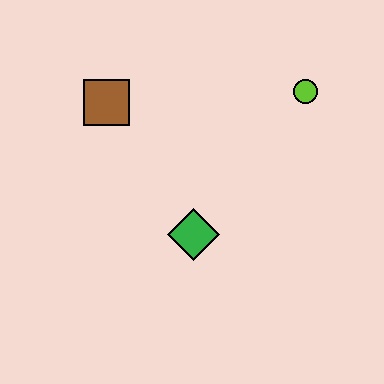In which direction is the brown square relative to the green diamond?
The brown square is above the green diamond.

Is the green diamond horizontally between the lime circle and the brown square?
Yes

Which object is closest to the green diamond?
The brown square is closest to the green diamond.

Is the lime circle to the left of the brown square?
No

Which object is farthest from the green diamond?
The lime circle is farthest from the green diamond.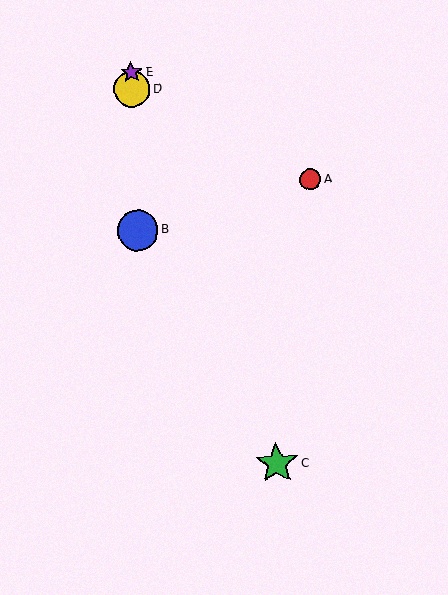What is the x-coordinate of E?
Object E is at x≈131.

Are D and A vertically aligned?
No, D is at x≈132 and A is at x≈311.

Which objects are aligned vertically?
Objects B, D, E are aligned vertically.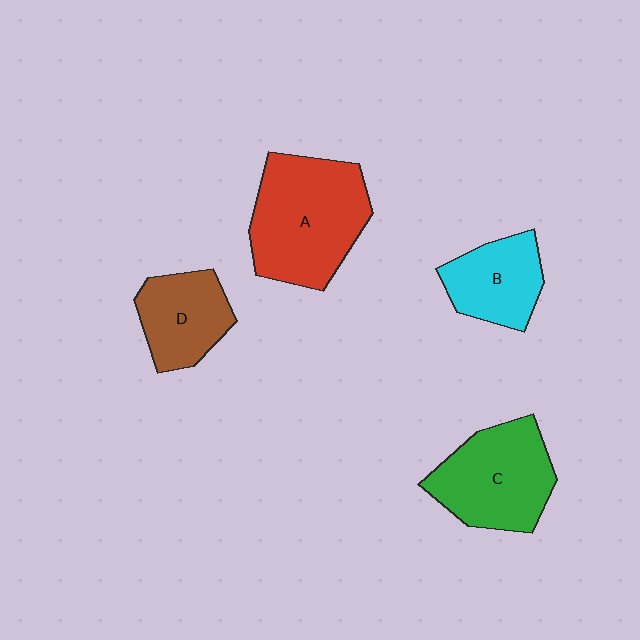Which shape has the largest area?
Shape A (red).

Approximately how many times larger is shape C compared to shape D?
Approximately 1.4 times.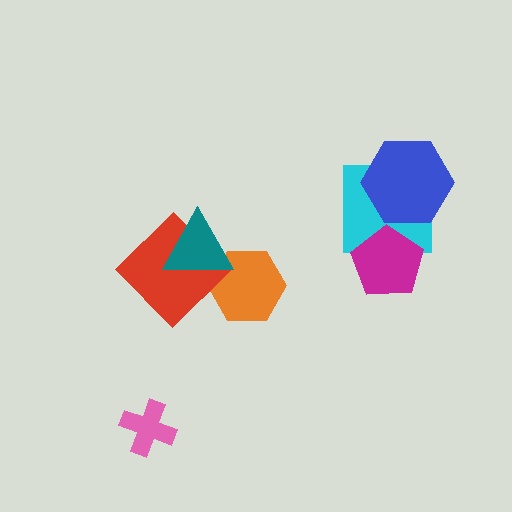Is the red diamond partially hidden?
Yes, it is partially covered by another shape.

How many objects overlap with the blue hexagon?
1 object overlaps with the blue hexagon.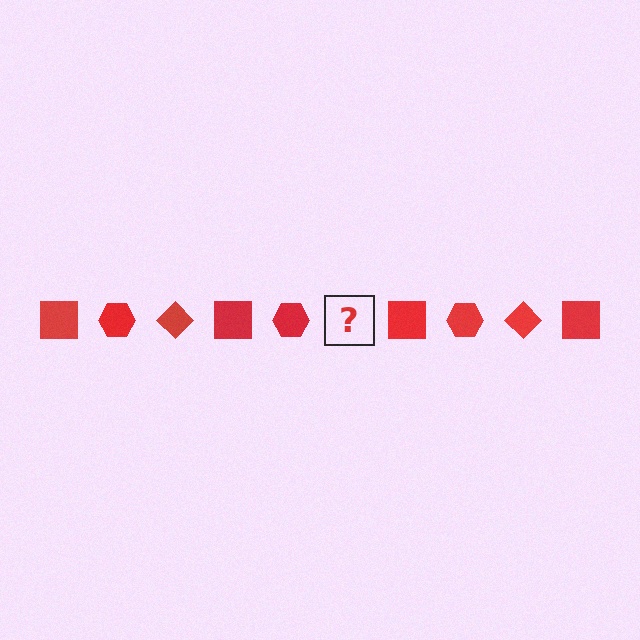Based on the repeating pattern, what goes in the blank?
The blank should be a red diamond.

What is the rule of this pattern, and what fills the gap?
The rule is that the pattern cycles through square, hexagon, diamond shapes in red. The gap should be filled with a red diamond.